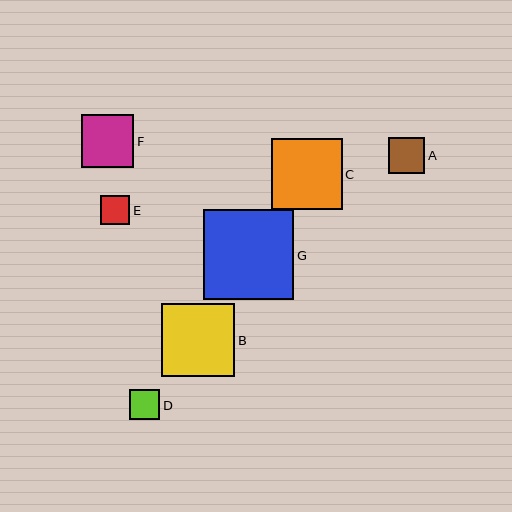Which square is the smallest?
Square E is the smallest with a size of approximately 29 pixels.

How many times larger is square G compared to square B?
Square G is approximately 1.2 times the size of square B.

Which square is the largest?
Square G is the largest with a size of approximately 90 pixels.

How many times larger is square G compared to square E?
Square G is approximately 3.1 times the size of square E.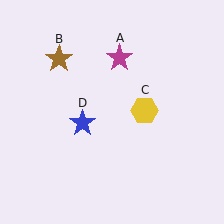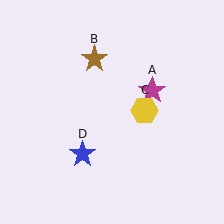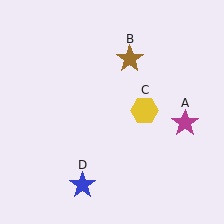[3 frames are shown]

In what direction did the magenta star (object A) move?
The magenta star (object A) moved down and to the right.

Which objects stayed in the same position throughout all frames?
Yellow hexagon (object C) remained stationary.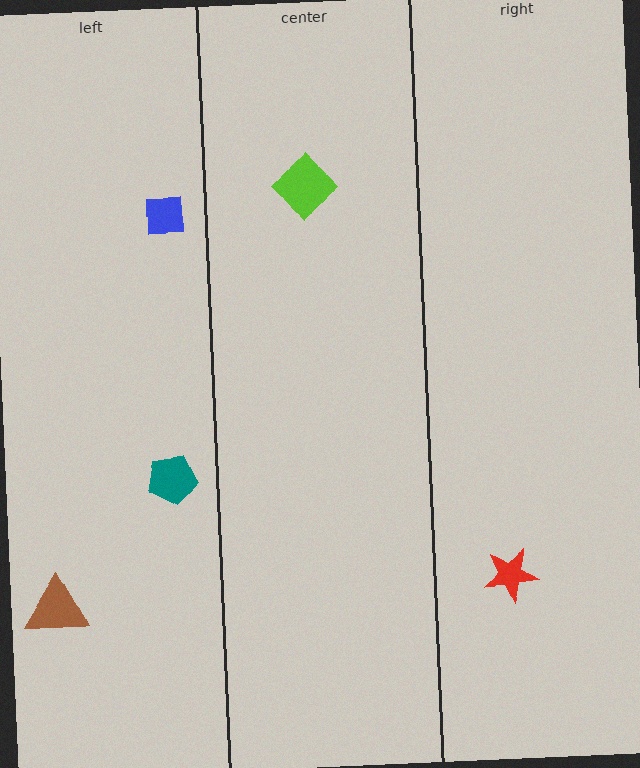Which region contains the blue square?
The left region.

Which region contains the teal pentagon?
The left region.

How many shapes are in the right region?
1.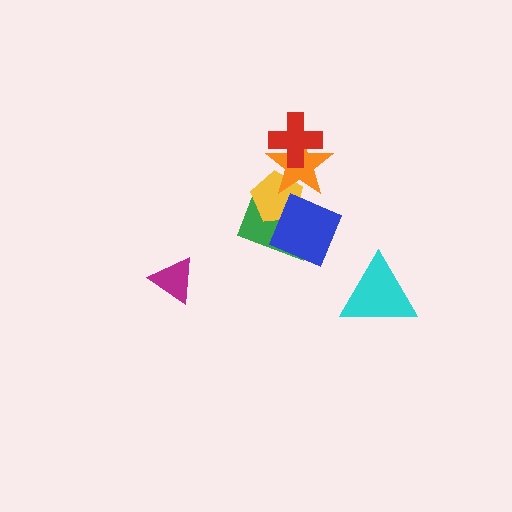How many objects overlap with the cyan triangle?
0 objects overlap with the cyan triangle.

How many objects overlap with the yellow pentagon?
3 objects overlap with the yellow pentagon.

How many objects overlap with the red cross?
1 object overlaps with the red cross.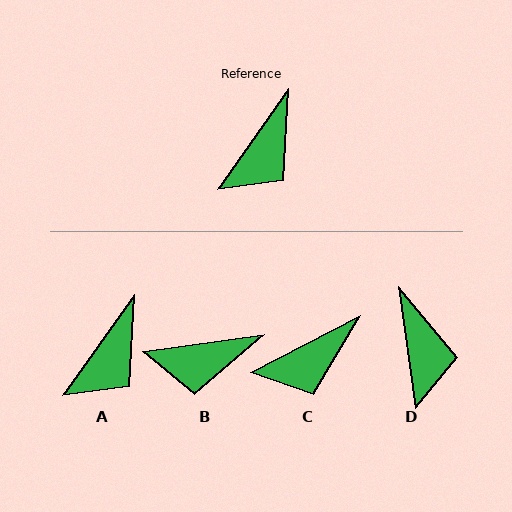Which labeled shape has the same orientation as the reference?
A.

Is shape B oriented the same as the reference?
No, it is off by about 47 degrees.